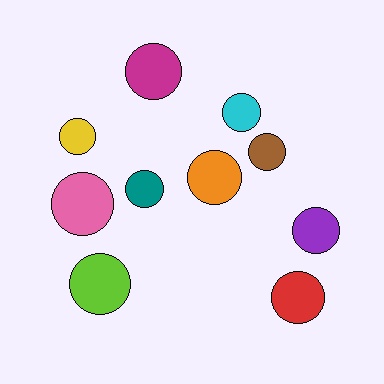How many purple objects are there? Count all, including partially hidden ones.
There is 1 purple object.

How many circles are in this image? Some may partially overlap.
There are 10 circles.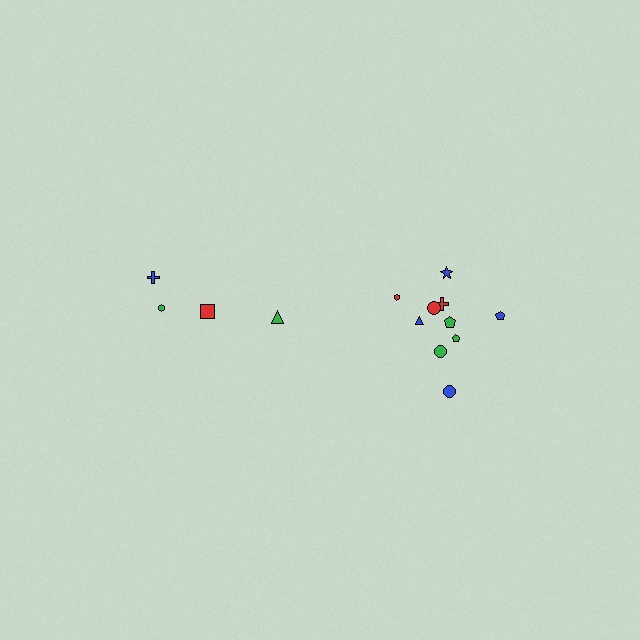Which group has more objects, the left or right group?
The right group.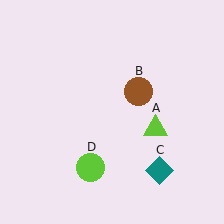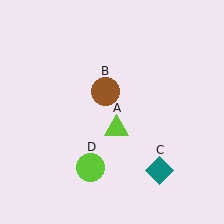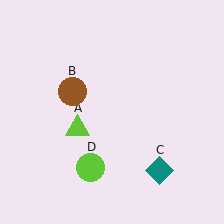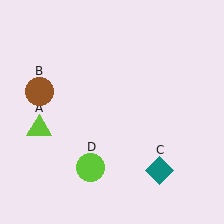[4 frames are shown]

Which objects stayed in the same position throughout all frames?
Teal diamond (object C) and lime circle (object D) remained stationary.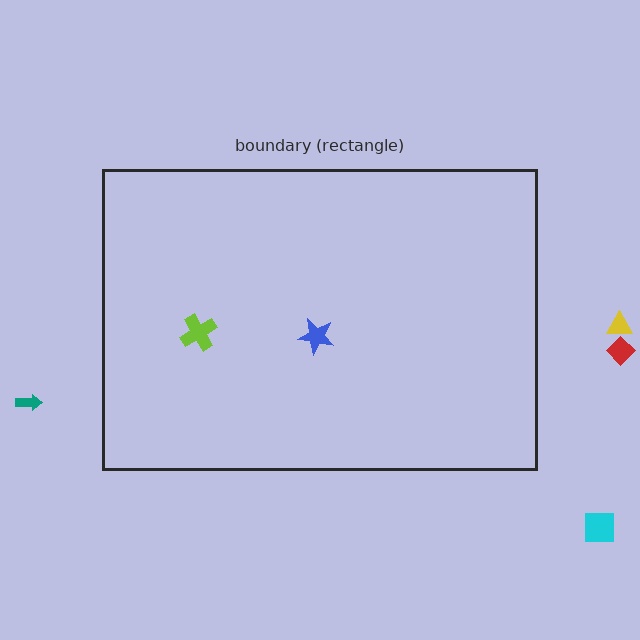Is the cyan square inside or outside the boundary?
Outside.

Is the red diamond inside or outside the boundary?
Outside.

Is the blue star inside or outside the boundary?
Inside.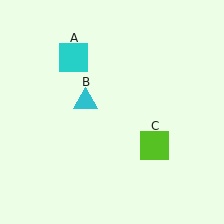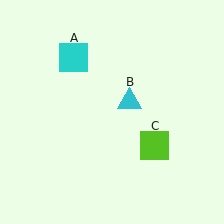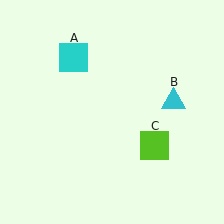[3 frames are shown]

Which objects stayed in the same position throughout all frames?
Cyan square (object A) and lime square (object C) remained stationary.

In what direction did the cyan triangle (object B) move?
The cyan triangle (object B) moved right.